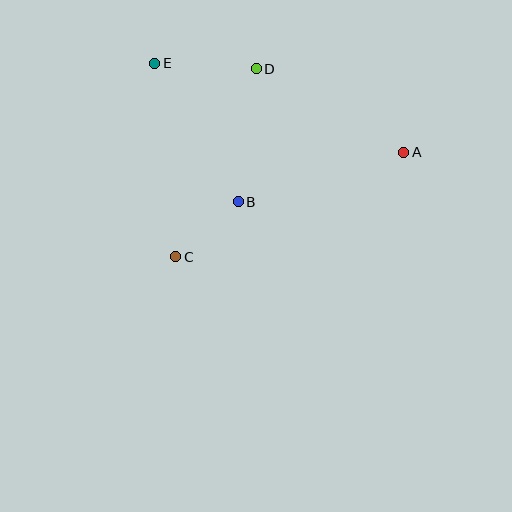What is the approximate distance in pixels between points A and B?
The distance between A and B is approximately 173 pixels.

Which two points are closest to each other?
Points B and C are closest to each other.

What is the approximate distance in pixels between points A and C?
The distance between A and C is approximately 251 pixels.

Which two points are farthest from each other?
Points A and E are farthest from each other.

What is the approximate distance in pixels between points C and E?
The distance between C and E is approximately 195 pixels.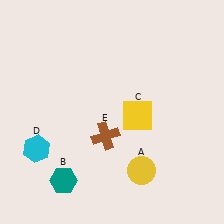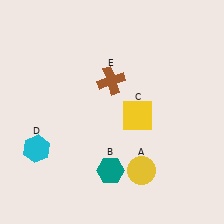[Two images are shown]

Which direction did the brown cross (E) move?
The brown cross (E) moved up.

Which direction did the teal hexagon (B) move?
The teal hexagon (B) moved right.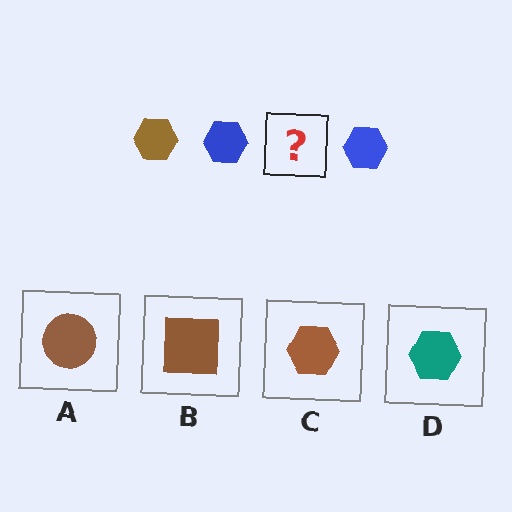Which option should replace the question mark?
Option C.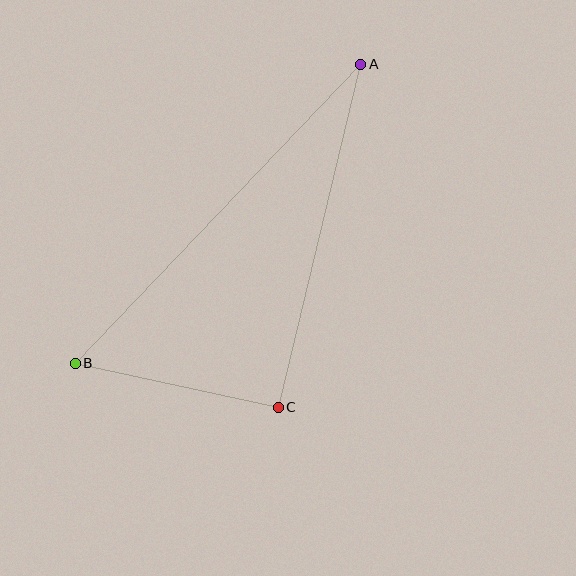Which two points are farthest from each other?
Points A and B are farthest from each other.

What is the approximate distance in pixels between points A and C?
The distance between A and C is approximately 353 pixels.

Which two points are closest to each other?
Points B and C are closest to each other.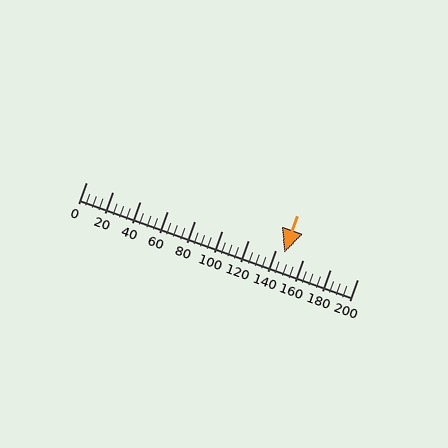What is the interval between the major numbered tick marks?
The major tick marks are spaced 20 units apart.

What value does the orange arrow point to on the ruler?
The orange arrow points to approximately 146.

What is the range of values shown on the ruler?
The ruler shows values from 0 to 200.